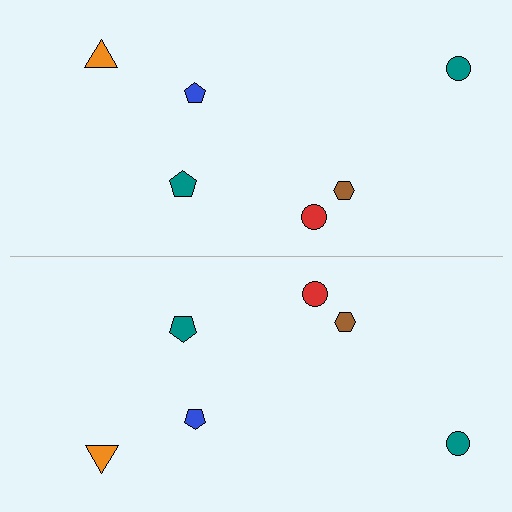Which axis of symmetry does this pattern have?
The pattern has a horizontal axis of symmetry running through the center of the image.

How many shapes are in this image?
There are 12 shapes in this image.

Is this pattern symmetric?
Yes, this pattern has bilateral (reflection) symmetry.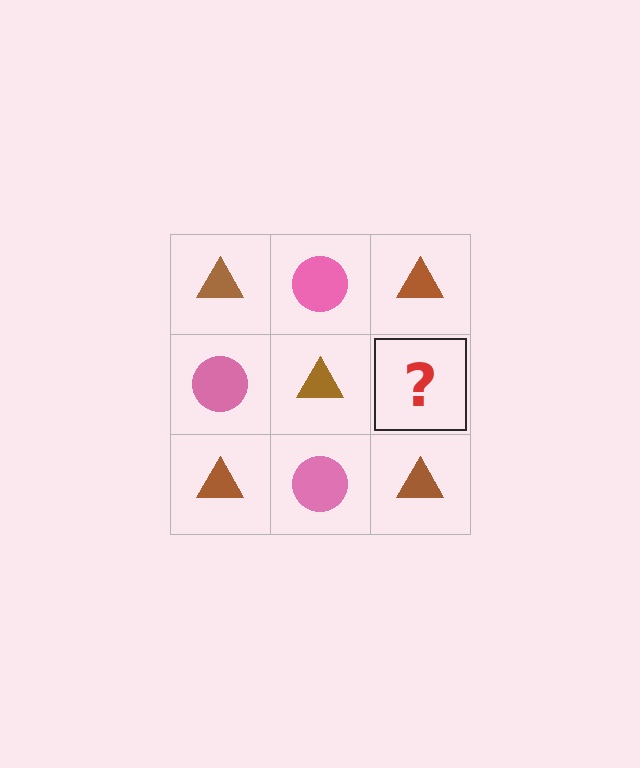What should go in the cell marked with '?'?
The missing cell should contain a pink circle.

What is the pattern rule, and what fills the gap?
The rule is that it alternates brown triangle and pink circle in a checkerboard pattern. The gap should be filled with a pink circle.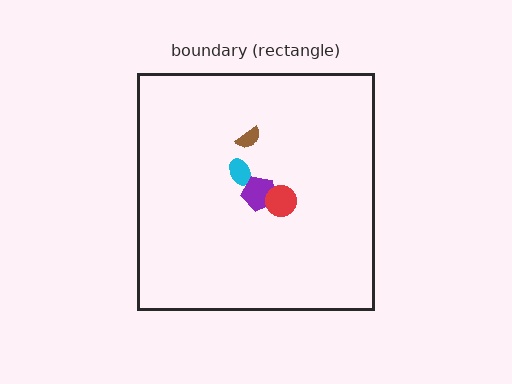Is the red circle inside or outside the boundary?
Inside.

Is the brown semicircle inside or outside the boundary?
Inside.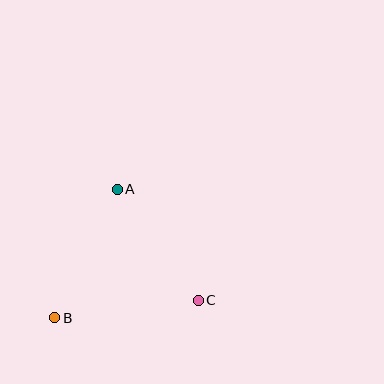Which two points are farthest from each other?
Points B and C are farthest from each other.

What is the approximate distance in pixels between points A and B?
The distance between A and B is approximately 143 pixels.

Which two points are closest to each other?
Points A and C are closest to each other.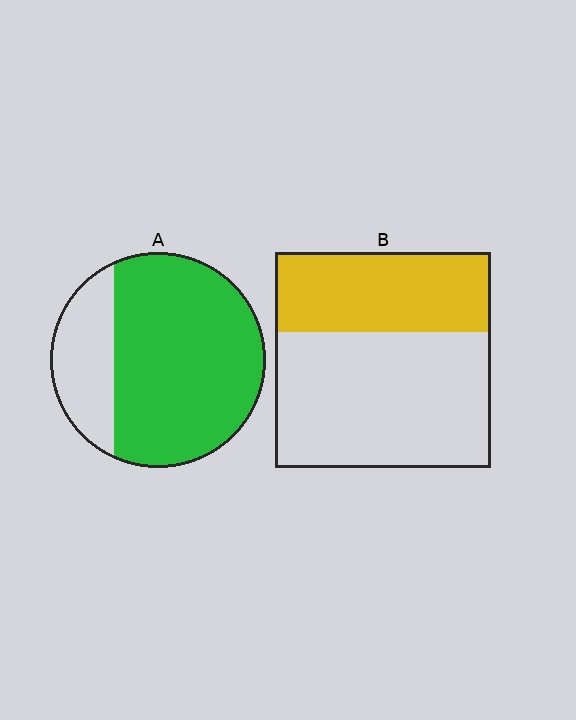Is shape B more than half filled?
No.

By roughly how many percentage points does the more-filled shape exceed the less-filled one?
By roughly 40 percentage points (A over B).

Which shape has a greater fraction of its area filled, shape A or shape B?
Shape A.